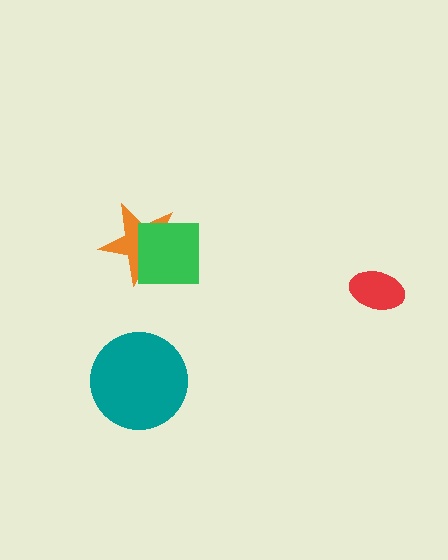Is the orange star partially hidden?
Yes, it is partially covered by another shape.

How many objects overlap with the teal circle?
0 objects overlap with the teal circle.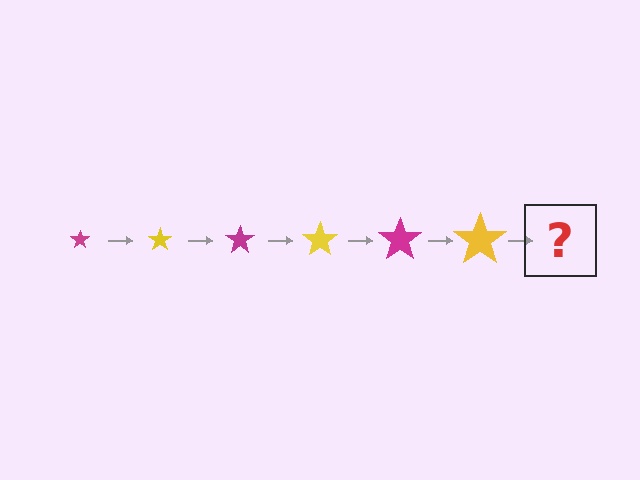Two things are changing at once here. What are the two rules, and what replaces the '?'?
The two rules are that the star grows larger each step and the color cycles through magenta and yellow. The '?' should be a magenta star, larger than the previous one.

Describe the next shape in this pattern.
It should be a magenta star, larger than the previous one.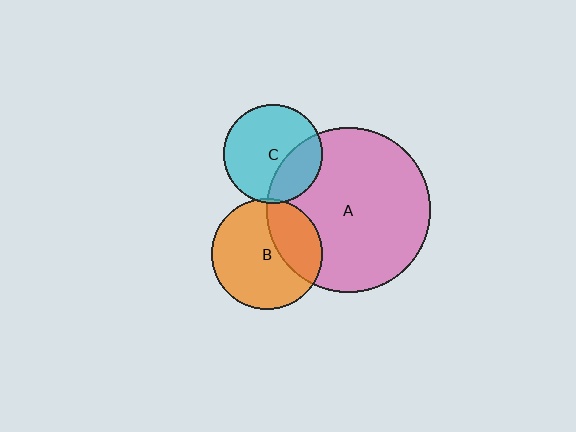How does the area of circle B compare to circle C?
Approximately 1.3 times.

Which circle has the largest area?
Circle A (pink).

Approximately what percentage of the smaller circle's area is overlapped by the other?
Approximately 30%.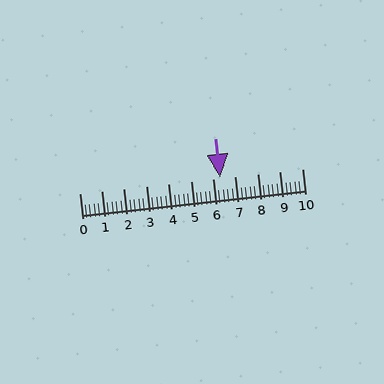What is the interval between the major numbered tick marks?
The major tick marks are spaced 1 units apart.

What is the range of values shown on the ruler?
The ruler shows values from 0 to 10.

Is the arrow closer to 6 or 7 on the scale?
The arrow is closer to 6.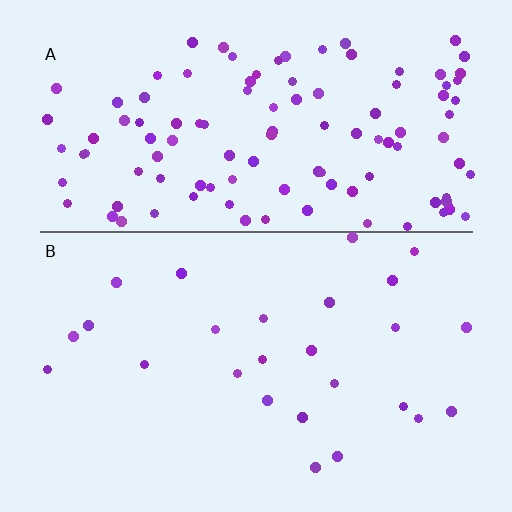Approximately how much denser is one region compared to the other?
Approximately 4.5× — region A over region B.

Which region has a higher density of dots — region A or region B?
A (the top).